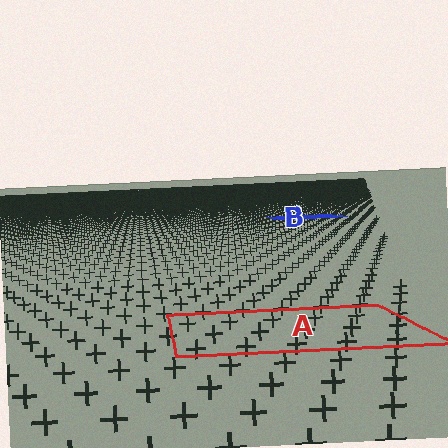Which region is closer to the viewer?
Region A is closer. The texture elements there are larger and more spread out.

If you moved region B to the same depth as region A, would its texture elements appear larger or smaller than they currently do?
They would appear larger. At a closer depth, the same texture elements are projected at a bigger on-screen size.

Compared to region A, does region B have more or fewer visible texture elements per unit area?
Region B has more texture elements per unit area — they are packed more densely because it is farther away.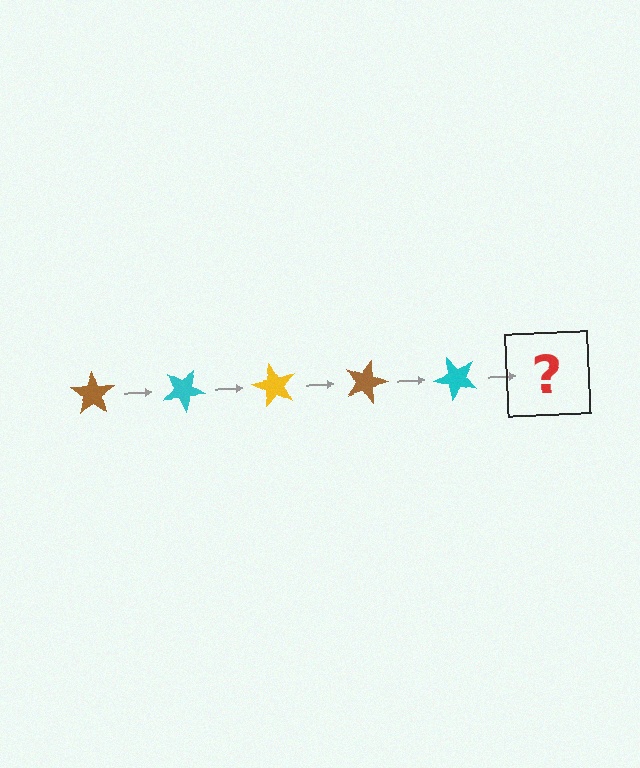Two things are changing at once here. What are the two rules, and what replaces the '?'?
The two rules are that it rotates 30 degrees each step and the color cycles through brown, cyan, and yellow. The '?' should be a yellow star, rotated 150 degrees from the start.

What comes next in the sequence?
The next element should be a yellow star, rotated 150 degrees from the start.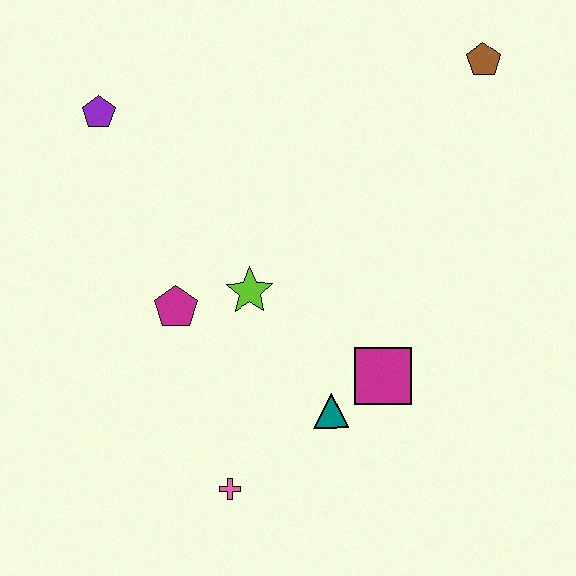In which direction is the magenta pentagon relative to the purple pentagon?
The magenta pentagon is below the purple pentagon.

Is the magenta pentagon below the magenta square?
No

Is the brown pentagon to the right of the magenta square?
Yes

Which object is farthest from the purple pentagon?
The pink cross is farthest from the purple pentagon.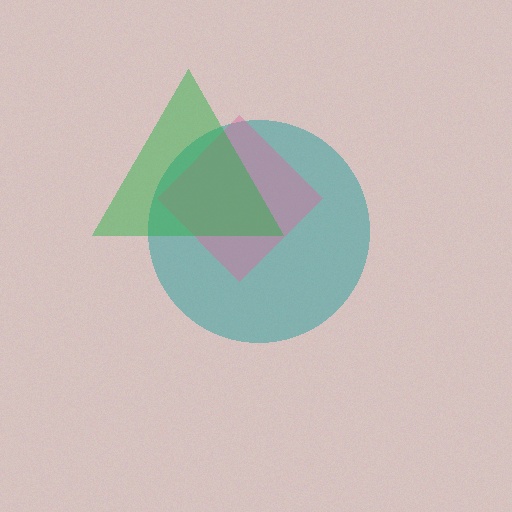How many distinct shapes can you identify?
There are 3 distinct shapes: a teal circle, a pink diamond, a green triangle.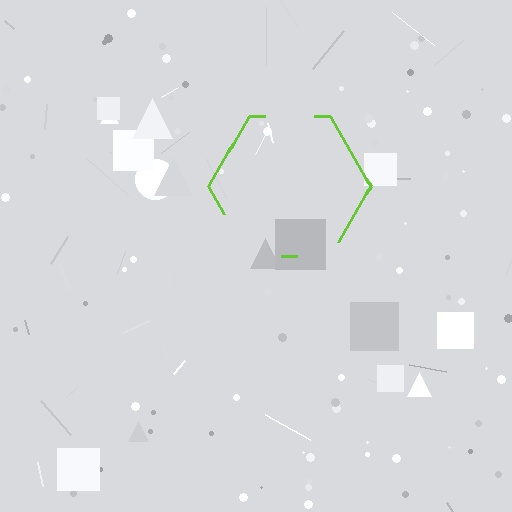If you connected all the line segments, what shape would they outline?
They would outline a hexagon.